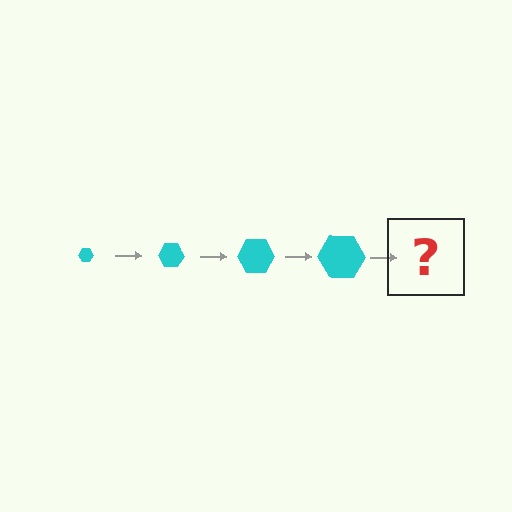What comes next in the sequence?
The next element should be a cyan hexagon, larger than the previous one.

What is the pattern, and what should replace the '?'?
The pattern is that the hexagon gets progressively larger each step. The '?' should be a cyan hexagon, larger than the previous one.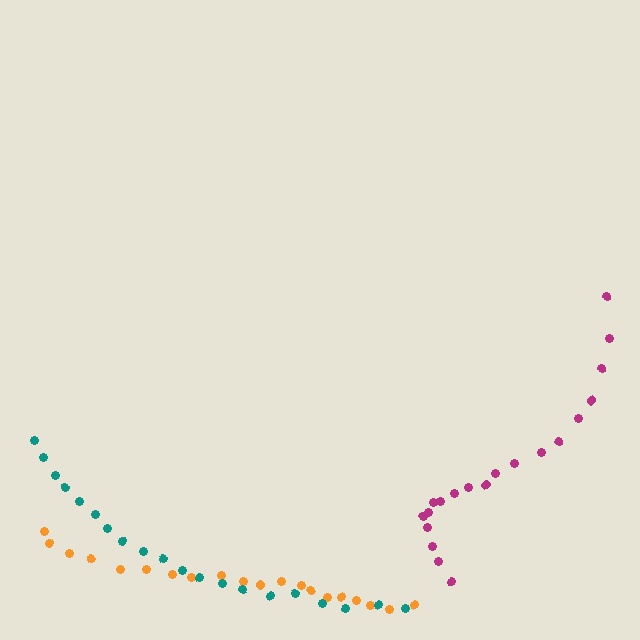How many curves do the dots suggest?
There are 3 distinct paths.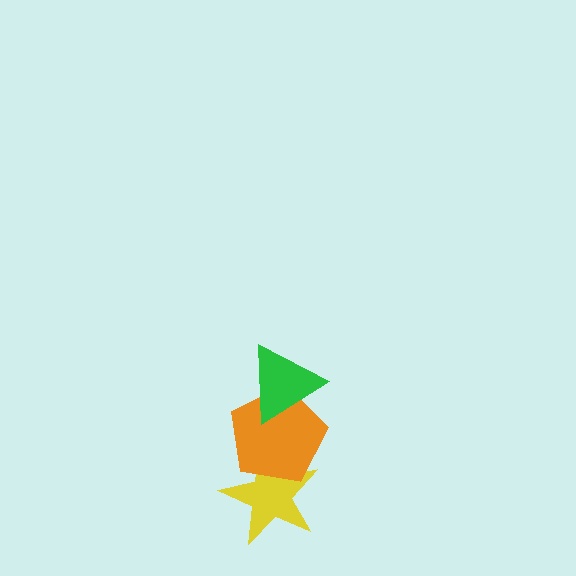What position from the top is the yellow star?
The yellow star is 3rd from the top.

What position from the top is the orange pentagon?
The orange pentagon is 2nd from the top.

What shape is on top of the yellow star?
The orange pentagon is on top of the yellow star.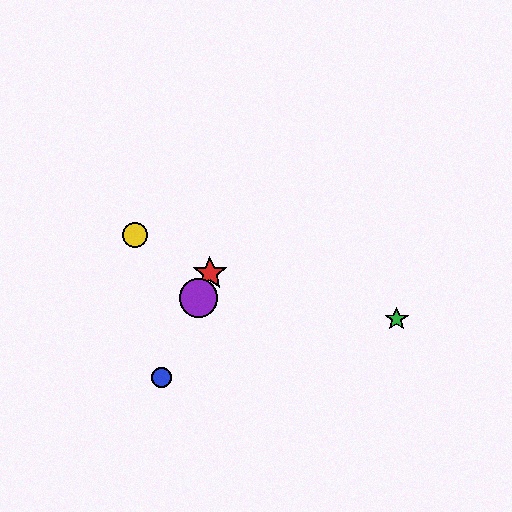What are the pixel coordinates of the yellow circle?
The yellow circle is at (135, 235).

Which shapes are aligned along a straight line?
The red star, the blue circle, the purple circle are aligned along a straight line.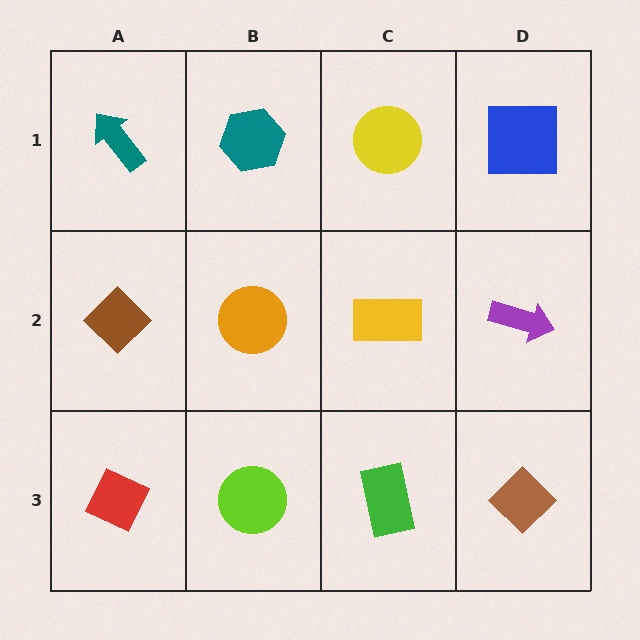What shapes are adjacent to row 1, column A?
A brown diamond (row 2, column A), a teal hexagon (row 1, column B).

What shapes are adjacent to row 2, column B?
A teal hexagon (row 1, column B), a lime circle (row 3, column B), a brown diamond (row 2, column A), a yellow rectangle (row 2, column C).